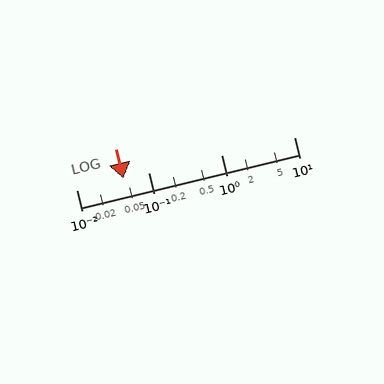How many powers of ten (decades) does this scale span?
The scale spans 3 decades, from 0.01 to 10.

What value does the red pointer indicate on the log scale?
The pointer indicates approximately 0.045.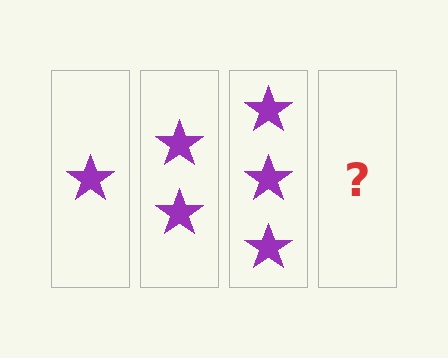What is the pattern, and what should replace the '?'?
The pattern is that each step adds one more star. The '?' should be 4 stars.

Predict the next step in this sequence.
The next step is 4 stars.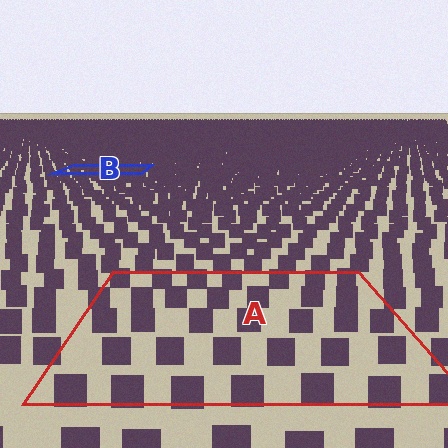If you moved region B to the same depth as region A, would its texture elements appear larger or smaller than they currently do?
They would appear larger. At a closer depth, the same texture elements are projected at a bigger on-screen size.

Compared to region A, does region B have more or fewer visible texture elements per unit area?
Region B has more texture elements per unit area — they are packed more densely because it is farther away.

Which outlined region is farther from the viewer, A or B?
Region B is farther from the viewer — the texture elements inside it appear smaller and more densely packed.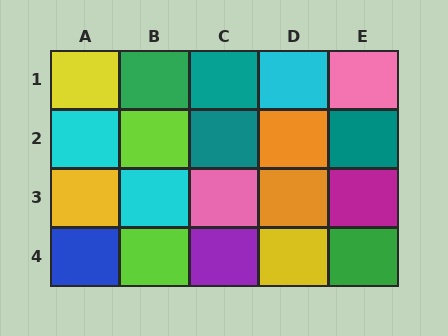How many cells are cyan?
3 cells are cyan.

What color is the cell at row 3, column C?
Pink.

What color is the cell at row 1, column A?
Yellow.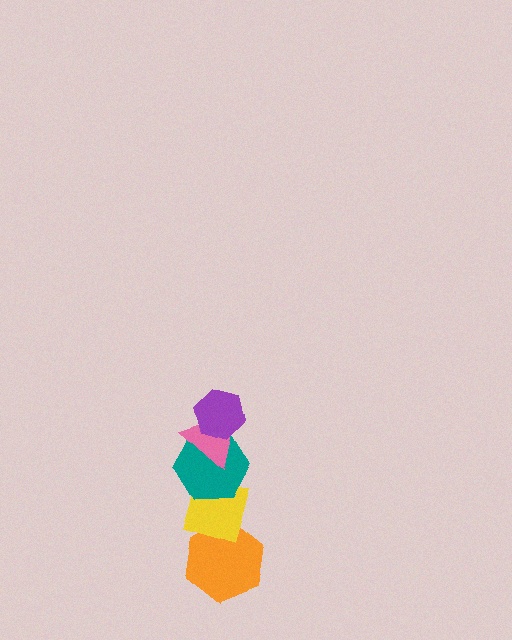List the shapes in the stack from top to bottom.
From top to bottom: the purple hexagon, the pink triangle, the teal hexagon, the yellow diamond, the orange hexagon.